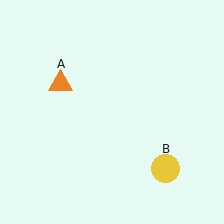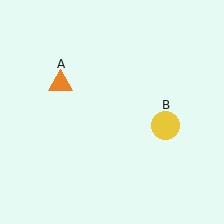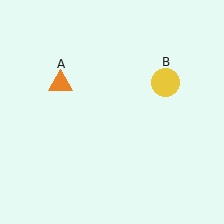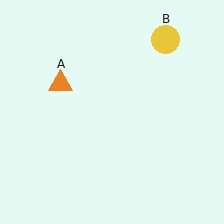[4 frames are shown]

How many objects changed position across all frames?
1 object changed position: yellow circle (object B).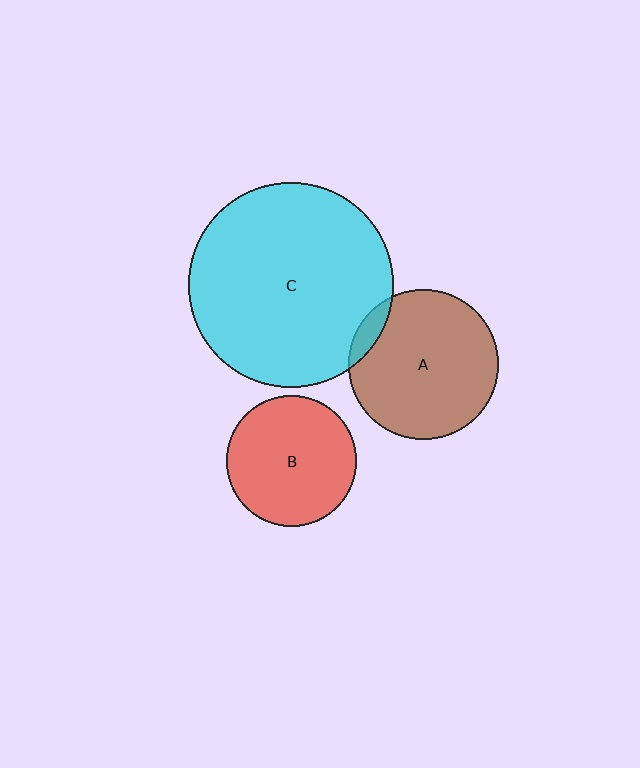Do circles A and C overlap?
Yes.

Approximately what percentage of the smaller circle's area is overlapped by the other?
Approximately 10%.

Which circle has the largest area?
Circle C (cyan).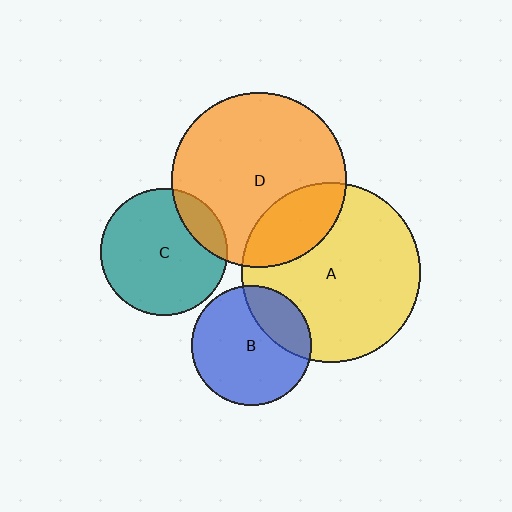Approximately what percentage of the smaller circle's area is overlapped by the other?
Approximately 25%.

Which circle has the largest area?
Circle A (yellow).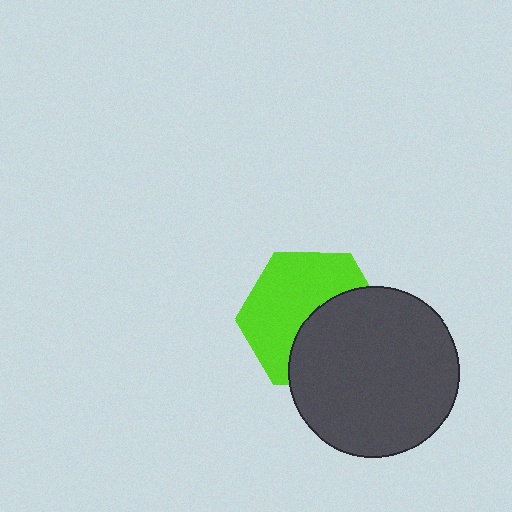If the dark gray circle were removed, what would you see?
You would see the complete lime hexagon.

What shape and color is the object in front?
The object in front is a dark gray circle.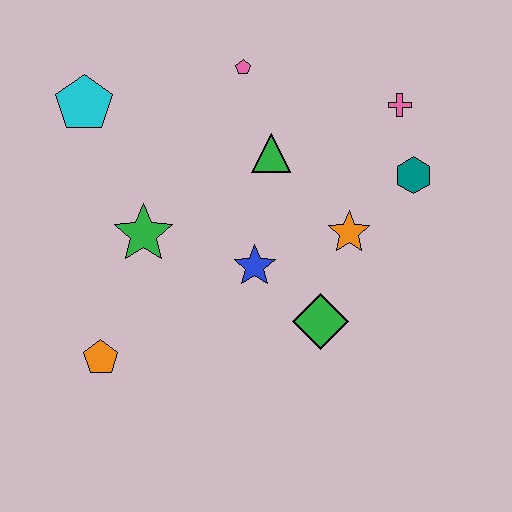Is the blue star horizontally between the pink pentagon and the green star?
No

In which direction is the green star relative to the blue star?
The green star is to the left of the blue star.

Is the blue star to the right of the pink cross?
No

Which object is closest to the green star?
The blue star is closest to the green star.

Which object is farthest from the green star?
The pink cross is farthest from the green star.